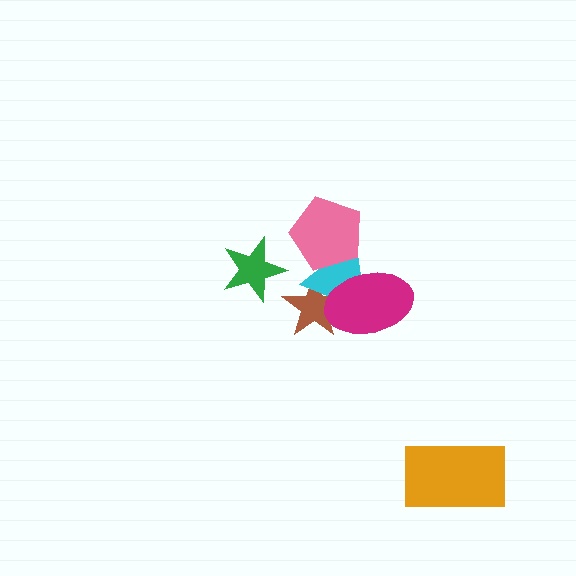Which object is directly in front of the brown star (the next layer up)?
The cyan triangle is directly in front of the brown star.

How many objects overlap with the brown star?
2 objects overlap with the brown star.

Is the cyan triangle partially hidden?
Yes, it is partially covered by another shape.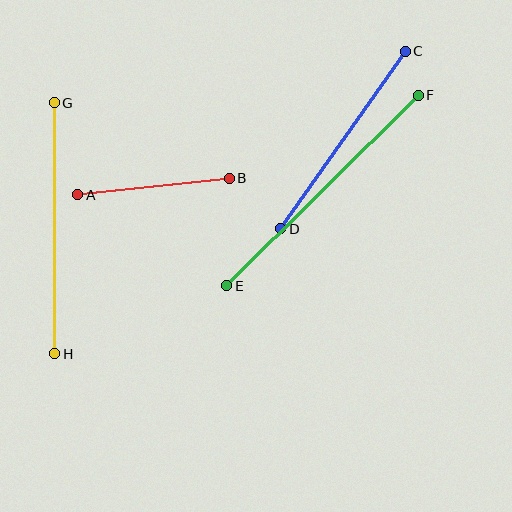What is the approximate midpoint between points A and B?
The midpoint is at approximately (154, 187) pixels.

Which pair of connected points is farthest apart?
Points E and F are farthest apart.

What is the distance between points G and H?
The distance is approximately 251 pixels.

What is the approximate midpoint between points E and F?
The midpoint is at approximately (322, 191) pixels.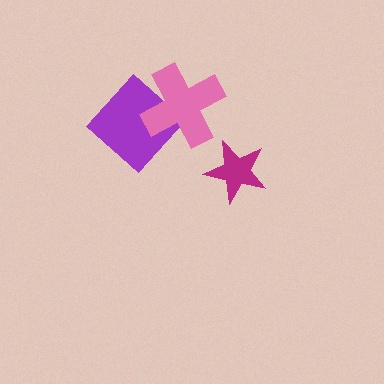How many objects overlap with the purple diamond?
1 object overlaps with the purple diamond.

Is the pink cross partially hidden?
No, no other shape covers it.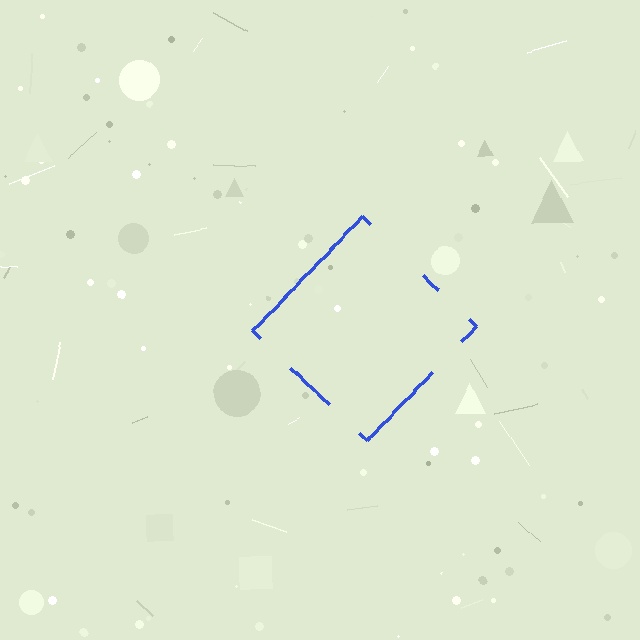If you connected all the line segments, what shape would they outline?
They would outline a diamond.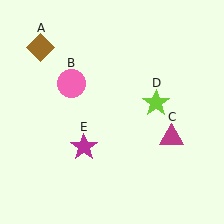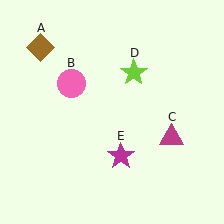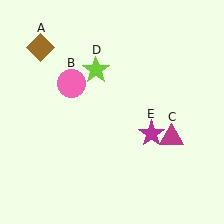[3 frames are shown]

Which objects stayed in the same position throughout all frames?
Brown diamond (object A) and pink circle (object B) and magenta triangle (object C) remained stationary.